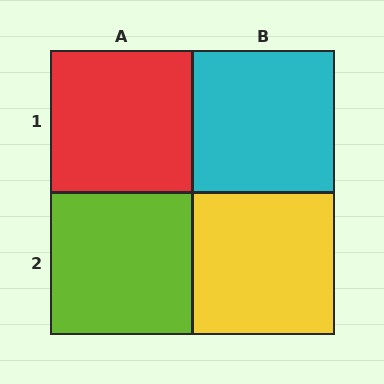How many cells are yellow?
1 cell is yellow.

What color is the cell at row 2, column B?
Yellow.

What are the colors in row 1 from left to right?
Red, cyan.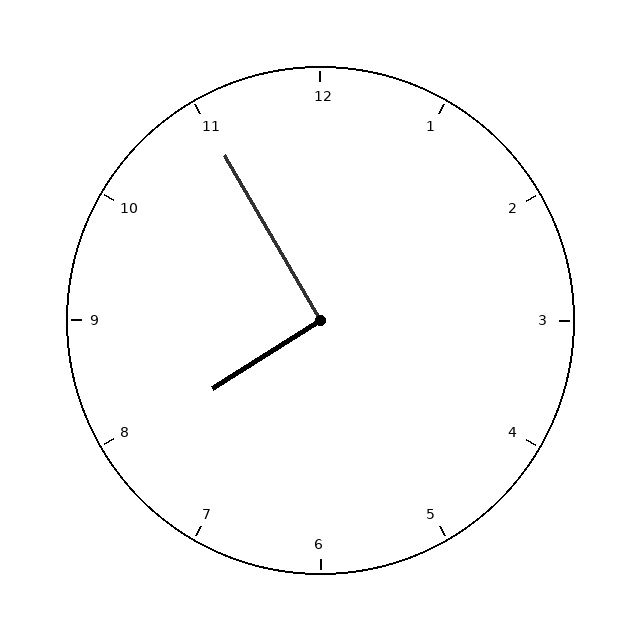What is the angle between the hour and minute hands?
Approximately 92 degrees.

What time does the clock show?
7:55.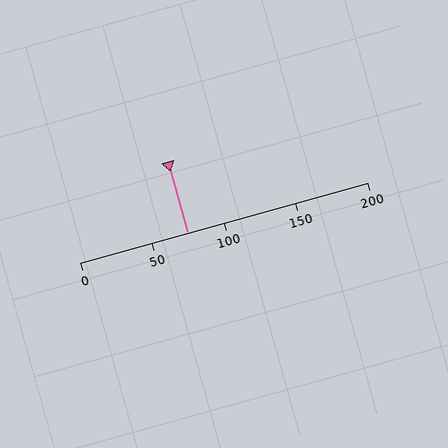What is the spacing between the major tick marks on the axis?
The major ticks are spaced 50 apart.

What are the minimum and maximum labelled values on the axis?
The axis runs from 0 to 200.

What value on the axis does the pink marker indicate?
The marker indicates approximately 75.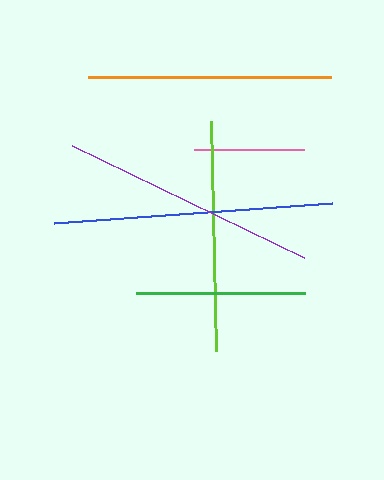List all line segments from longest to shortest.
From longest to shortest: blue, purple, orange, lime, green, pink.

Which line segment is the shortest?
The pink line is the shortest at approximately 110 pixels.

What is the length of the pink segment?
The pink segment is approximately 110 pixels long.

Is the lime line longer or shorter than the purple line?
The purple line is longer than the lime line.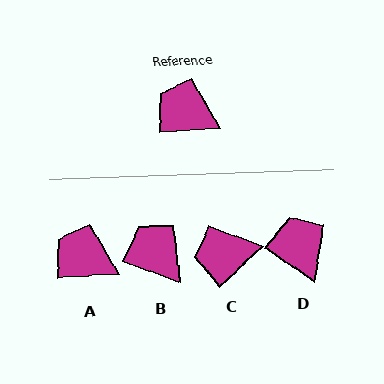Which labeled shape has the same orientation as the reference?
A.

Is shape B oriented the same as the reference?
No, it is off by about 23 degrees.